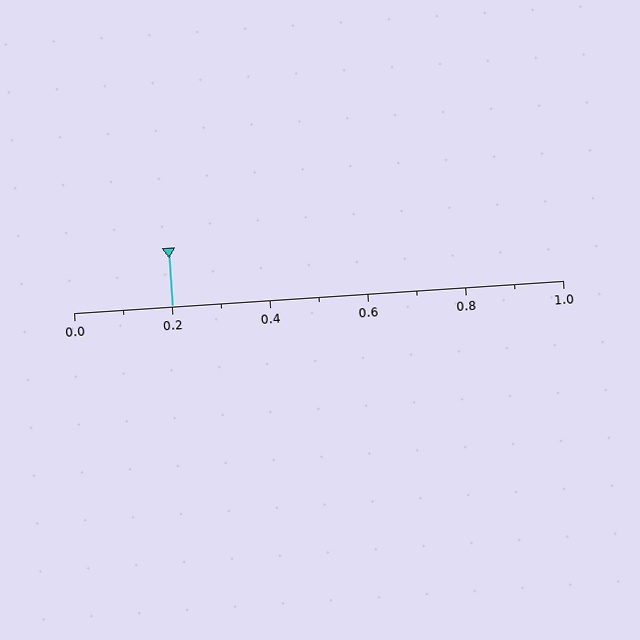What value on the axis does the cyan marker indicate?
The marker indicates approximately 0.2.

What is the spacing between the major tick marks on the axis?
The major ticks are spaced 0.2 apart.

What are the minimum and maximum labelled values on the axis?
The axis runs from 0.0 to 1.0.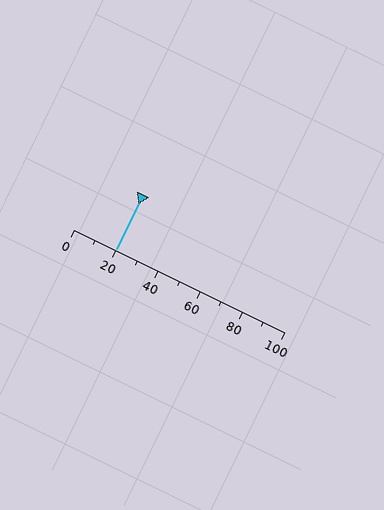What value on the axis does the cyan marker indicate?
The marker indicates approximately 20.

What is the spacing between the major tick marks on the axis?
The major ticks are spaced 20 apart.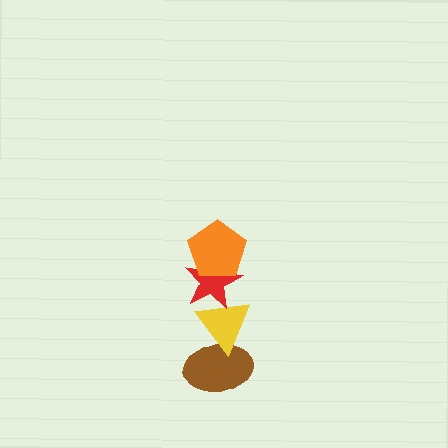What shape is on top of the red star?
The orange pentagon is on top of the red star.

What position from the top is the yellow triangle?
The yellow triangle is 3rd from the top.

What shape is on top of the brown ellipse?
The yellow triangle is on top of the brown ellipse.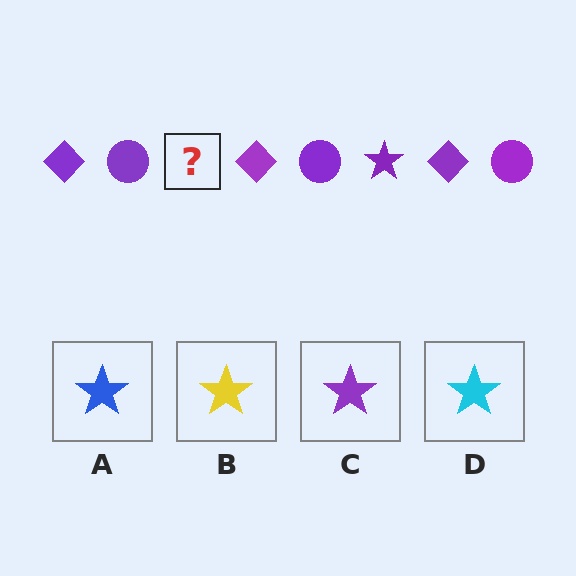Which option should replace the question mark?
Option C.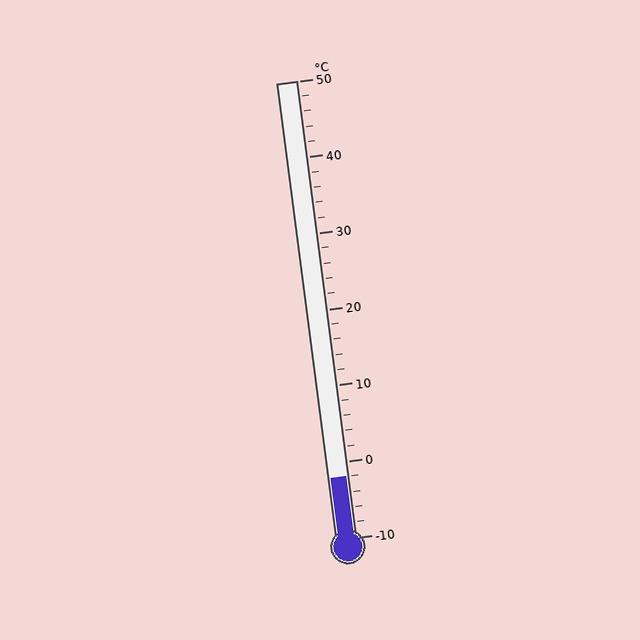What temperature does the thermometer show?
The thermometer shows approximately -2°C.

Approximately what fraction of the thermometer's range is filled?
The thermometer is filled to approximately 15% of its range.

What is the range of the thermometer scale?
The thermometer scale ranges from -10°C to 50°C.